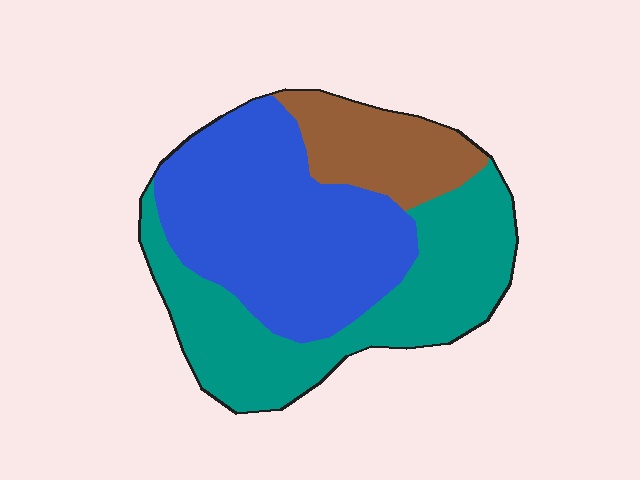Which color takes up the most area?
Blue, at roughly 45%.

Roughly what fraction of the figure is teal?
Teal takes up between a quarter and a half of the figure.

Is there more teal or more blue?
Blue.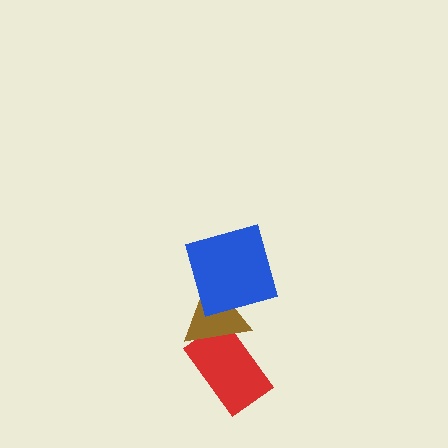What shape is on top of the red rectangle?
The brown triangle is on top of the red rectangle.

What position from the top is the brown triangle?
The brown triangle is 2nd from the top.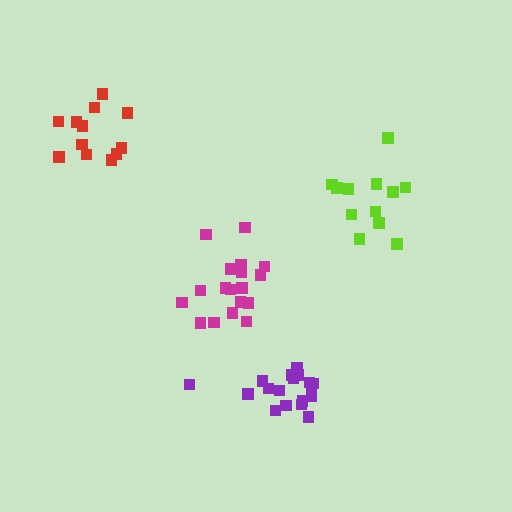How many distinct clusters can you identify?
There are 4 distinct clusters.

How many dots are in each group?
Group 1: 12 dots, Group 2: 12 dots, Group 3: 18 dots, Group 4: 18 dots (60 total).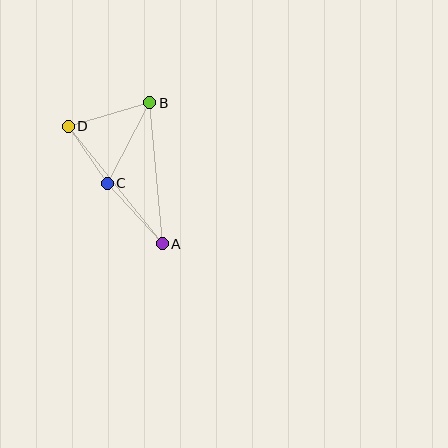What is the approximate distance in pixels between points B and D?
The distance between B and D is approximately 85 pixels.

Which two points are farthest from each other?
Points A and D are farthest from each other.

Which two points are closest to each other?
Points C and D are closest to each other.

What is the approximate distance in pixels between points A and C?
The distance between A and C is approximately 82 pixels.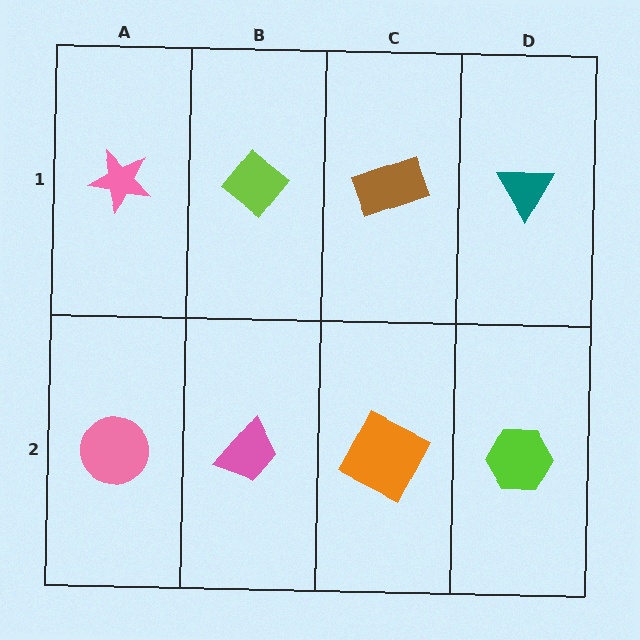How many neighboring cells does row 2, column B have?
3.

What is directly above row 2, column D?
A teal triangle.